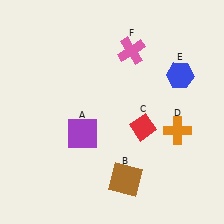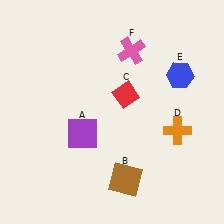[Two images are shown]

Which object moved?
The red diamond (C) moved up.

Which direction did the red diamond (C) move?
The red diamond (C) moved up.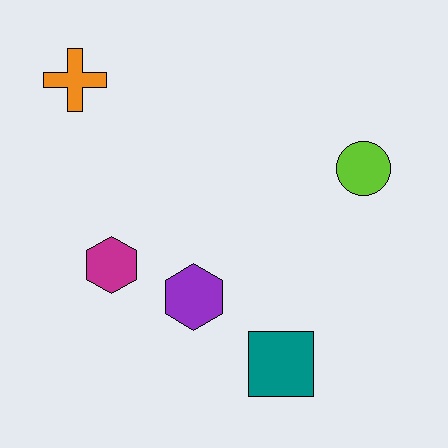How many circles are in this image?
There is 1 circle.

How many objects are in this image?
There are 5 objects.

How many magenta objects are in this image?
There is 1 magenta object.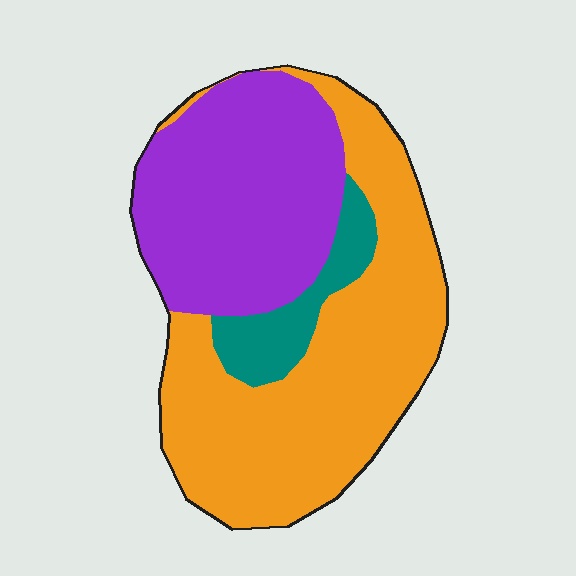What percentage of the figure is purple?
Purple covers around 40% of the figure.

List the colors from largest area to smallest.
From largest to smallest: orange, purple, teal.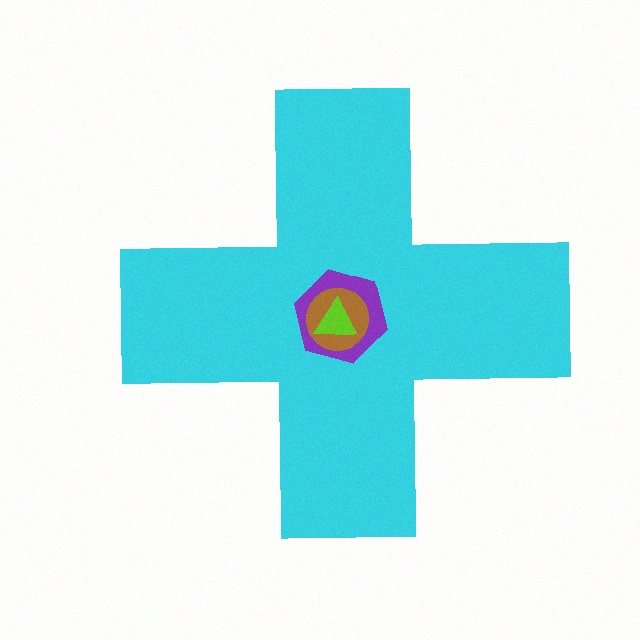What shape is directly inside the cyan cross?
The purple hexagon.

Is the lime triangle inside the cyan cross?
Yes.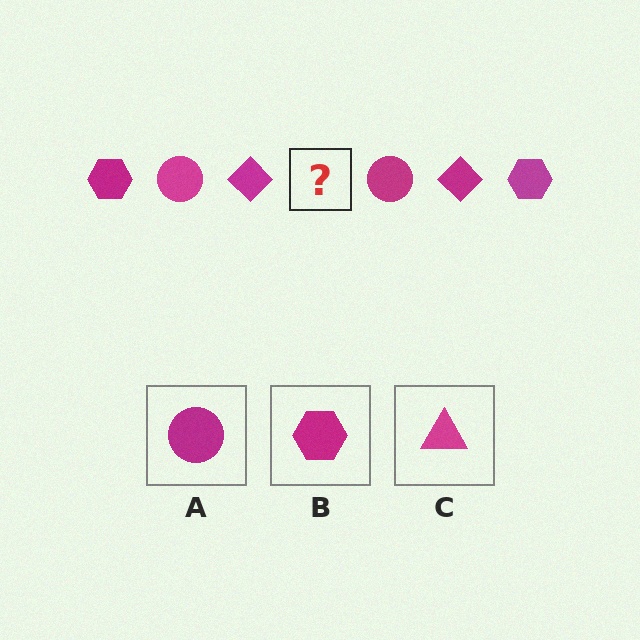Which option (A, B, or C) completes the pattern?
B.